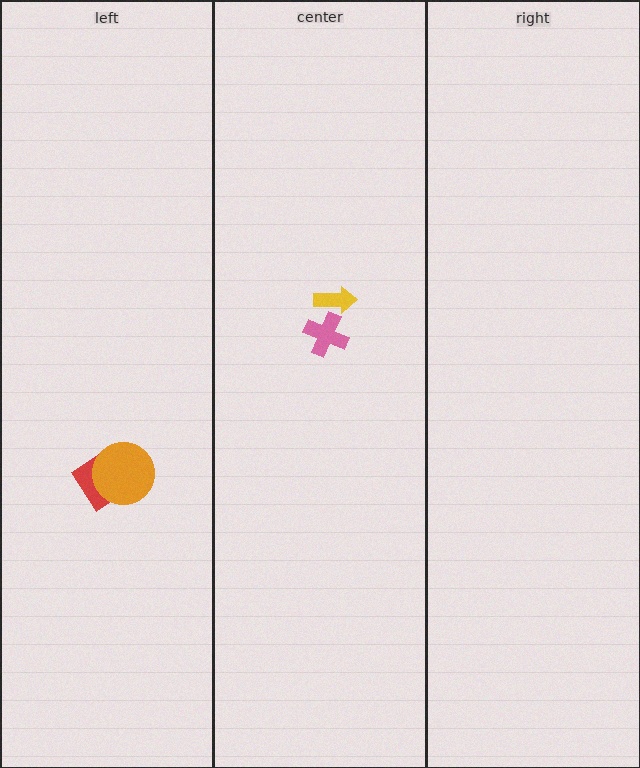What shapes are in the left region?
The red diamond, the orange circle.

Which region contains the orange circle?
The left region.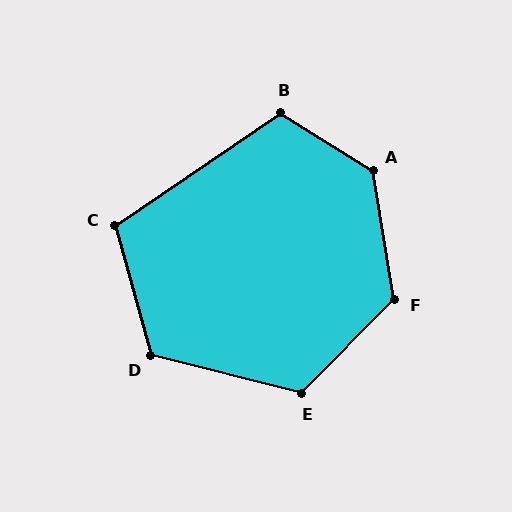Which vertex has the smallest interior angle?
C, at approximately 109 degrees.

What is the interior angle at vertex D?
Approximately 120 degrees (obtuse).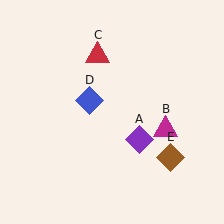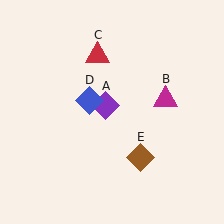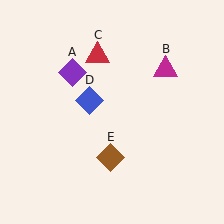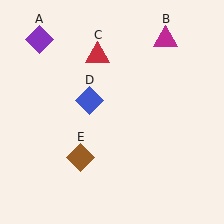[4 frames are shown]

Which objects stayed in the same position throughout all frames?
Red triangle (object C) and blue diamond (object D) remained stationary.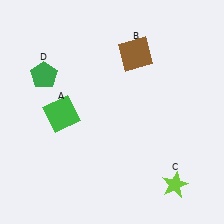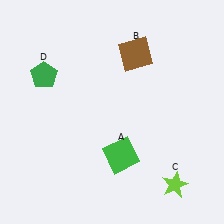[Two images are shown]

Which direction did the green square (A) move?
The green square (A) moved right.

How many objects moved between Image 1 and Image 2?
1 object moved between the two images.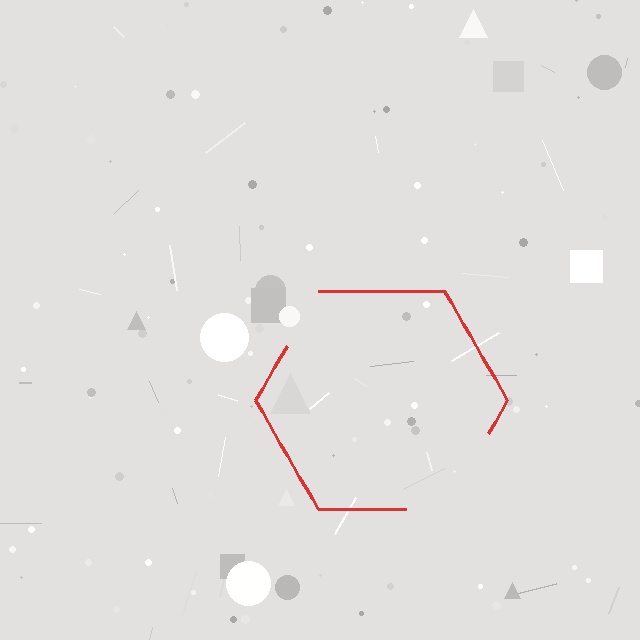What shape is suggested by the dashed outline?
The dashed outline suggests a hexagon.